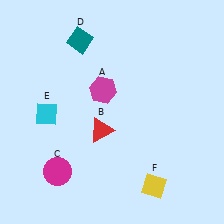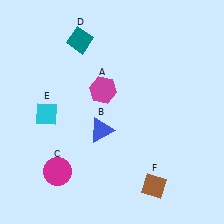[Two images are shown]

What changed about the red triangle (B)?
In Image 1, B is red. In Image 2, it changed to blue.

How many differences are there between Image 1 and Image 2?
There are 2 differences between the two images.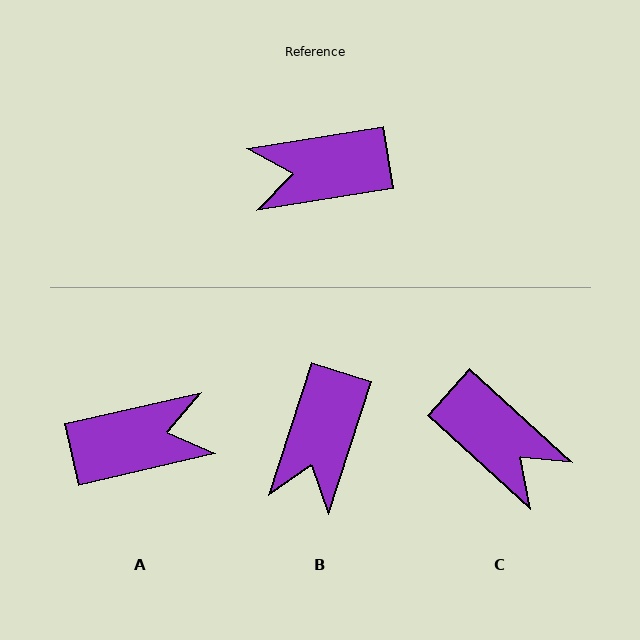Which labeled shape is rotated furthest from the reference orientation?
A, about 176 degrees away.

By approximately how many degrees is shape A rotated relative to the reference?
Approximately 176 degrees clockwise.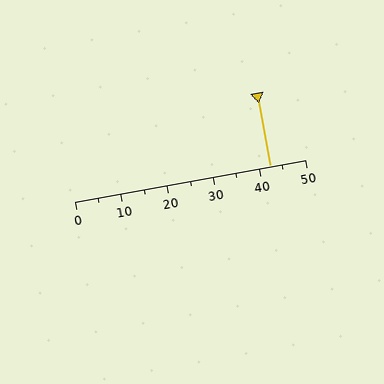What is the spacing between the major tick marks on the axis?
The major ticks are spaced 10 apart.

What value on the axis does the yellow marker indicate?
The marker indicates approximately 42.5.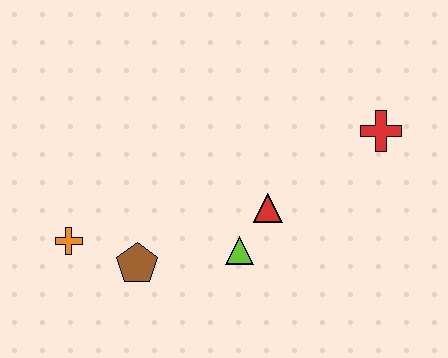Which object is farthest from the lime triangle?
The red cross is farthest from the lime triangle.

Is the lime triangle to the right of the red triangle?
No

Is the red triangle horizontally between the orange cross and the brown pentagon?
No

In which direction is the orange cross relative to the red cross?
The orange cross is to the left of the red cross.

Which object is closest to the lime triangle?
The red triangle is closest to the lime triangle.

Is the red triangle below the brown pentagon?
No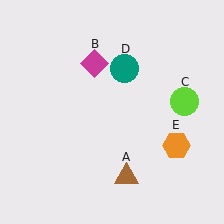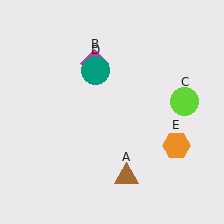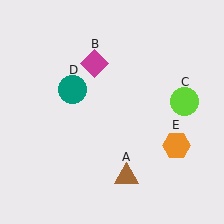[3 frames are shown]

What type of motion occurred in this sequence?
The teal circle (object D) rotated counterclockwise around the center of the scene.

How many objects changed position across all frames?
1 object changed position: teal circle (object D).